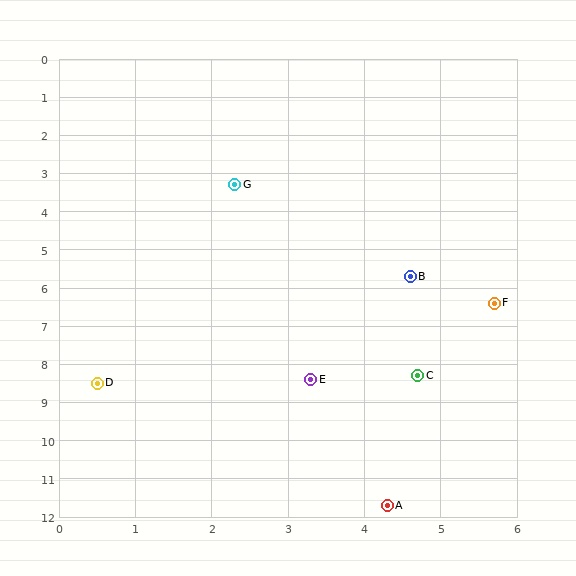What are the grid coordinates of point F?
Point F is at approximately (5.7, 6.4).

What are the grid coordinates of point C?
Point C is at approximately (4.7, 8.3).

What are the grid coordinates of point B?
Point B is at approximately (4.6, 5.7).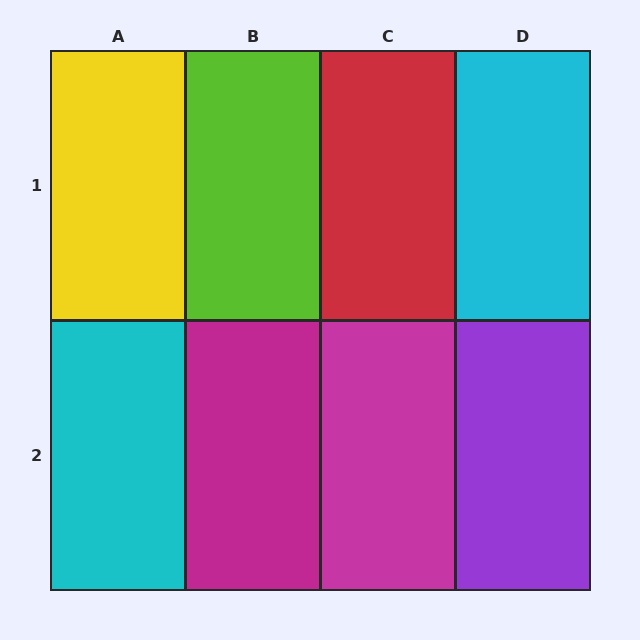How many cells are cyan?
2 cells are cyan.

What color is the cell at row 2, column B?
Magenta.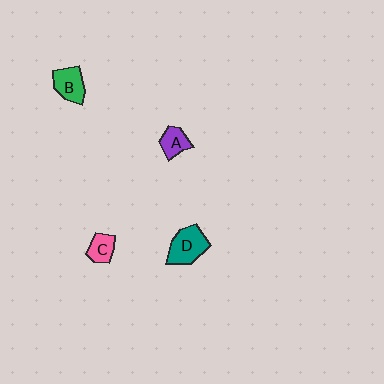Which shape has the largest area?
Shape D (teal).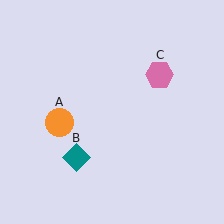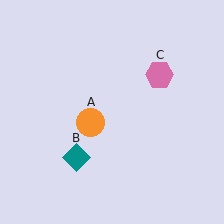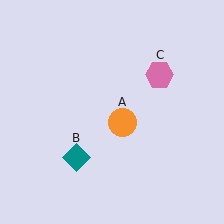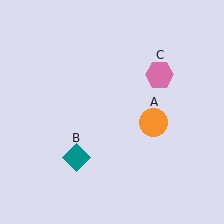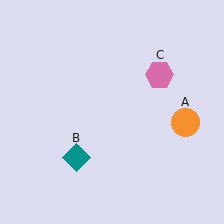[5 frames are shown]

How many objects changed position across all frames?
1 object changed position: orange circle (object A).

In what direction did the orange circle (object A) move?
The orange circle (object A) moved right.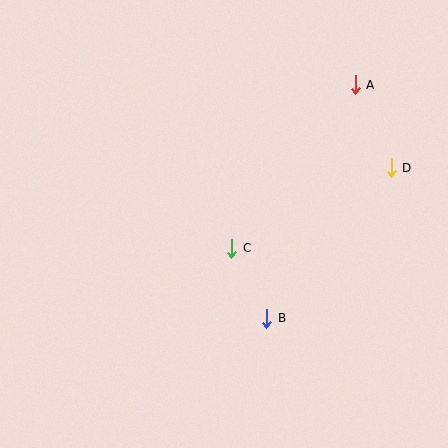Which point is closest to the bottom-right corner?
Point B is closest to the bottom-right corner.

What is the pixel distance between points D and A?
The distance between D and A is 90 pixels.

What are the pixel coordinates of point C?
Point C is at (232, 248).